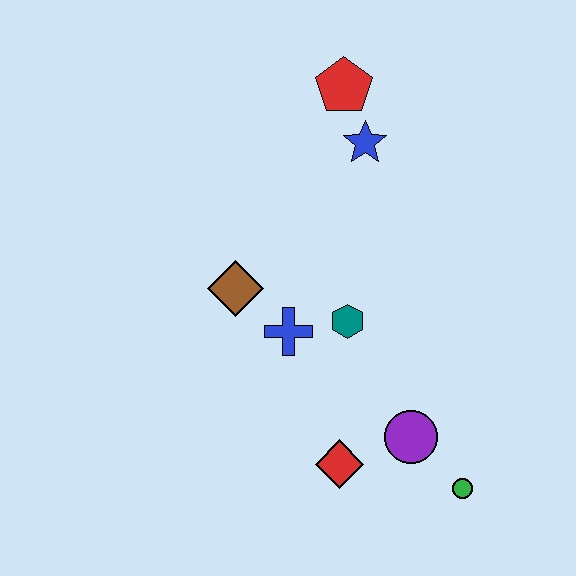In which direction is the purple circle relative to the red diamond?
The purple circle is to the right of the red diamond.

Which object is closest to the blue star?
The red pentagon is closest to the blue star.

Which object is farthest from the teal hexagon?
The red pentagon is farthest from the teal hexagon.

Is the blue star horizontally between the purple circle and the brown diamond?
Yes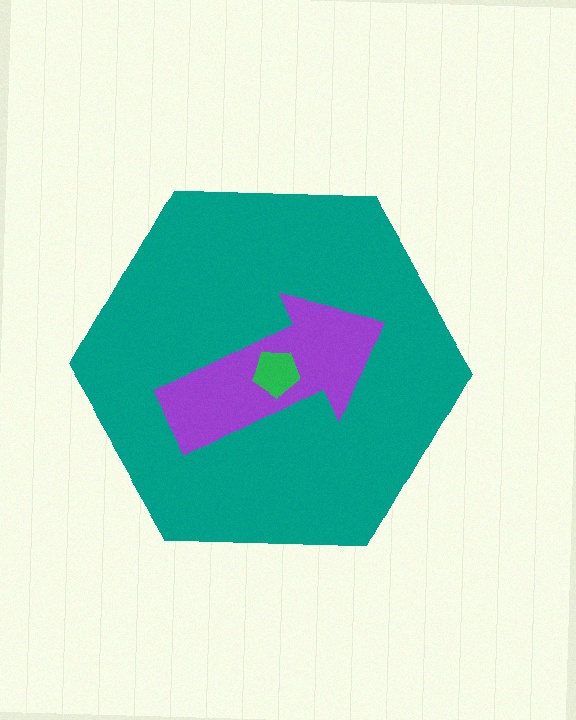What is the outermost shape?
The teal hexagon.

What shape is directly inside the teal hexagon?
The purple arrow.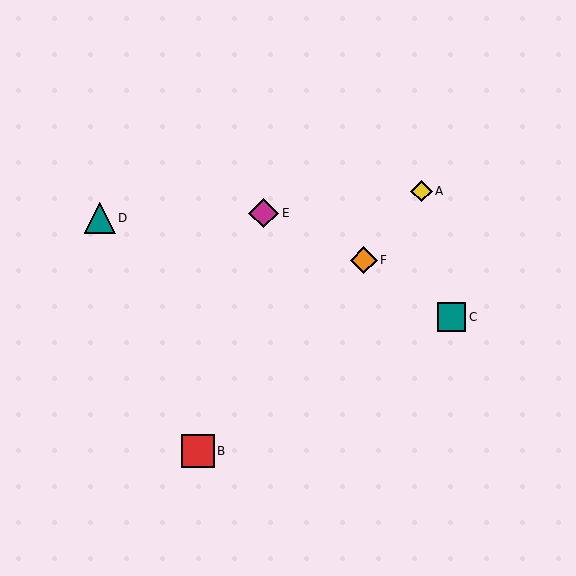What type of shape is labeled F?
Shape F is an orange diamond.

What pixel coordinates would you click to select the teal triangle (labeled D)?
Click at (100, 218) to select the teal triangle D.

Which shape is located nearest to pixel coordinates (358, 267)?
The orange diamond (labeled F) at (364, 260) is nearest to that location.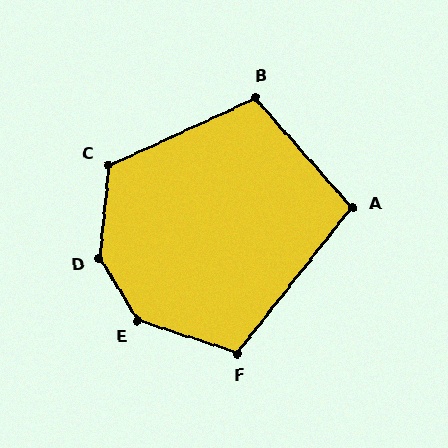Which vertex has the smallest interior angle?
A, at approximately 100 degrees.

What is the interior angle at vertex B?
Approximately 107 degrees (obtuse).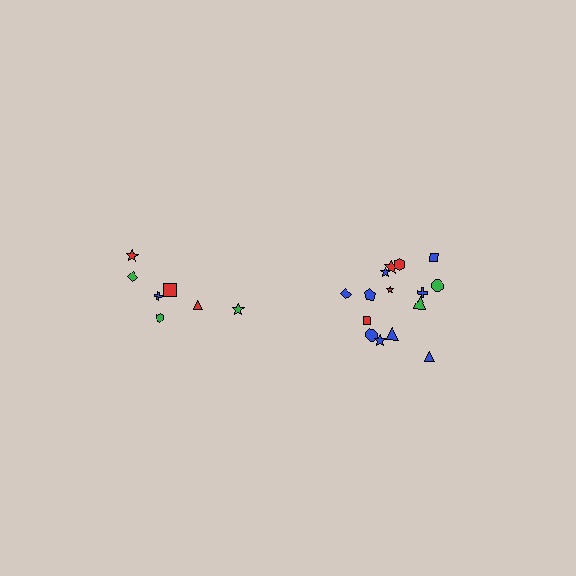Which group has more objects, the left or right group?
The right group.